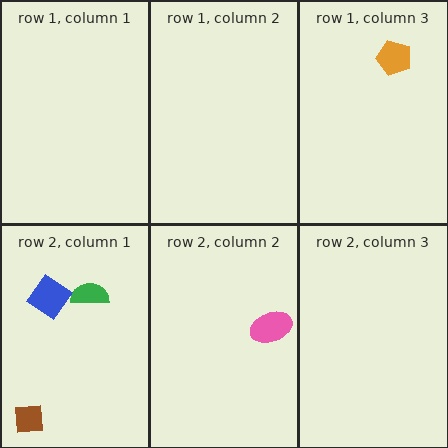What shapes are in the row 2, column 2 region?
The pink ellipse.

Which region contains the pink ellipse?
The row 2, column 2 region.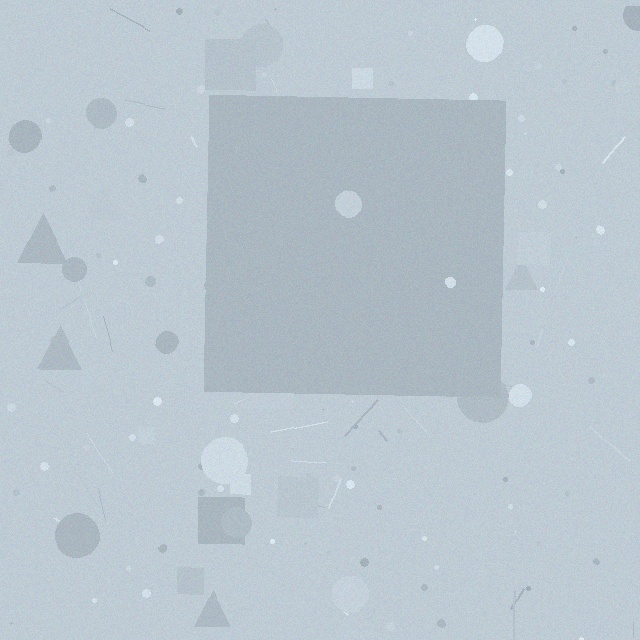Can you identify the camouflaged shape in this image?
The camouflaged shape is a square.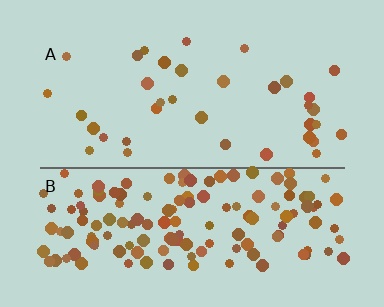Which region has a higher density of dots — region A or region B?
B (the bottom).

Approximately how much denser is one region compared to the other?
Approximately 4.0× — region B over region A.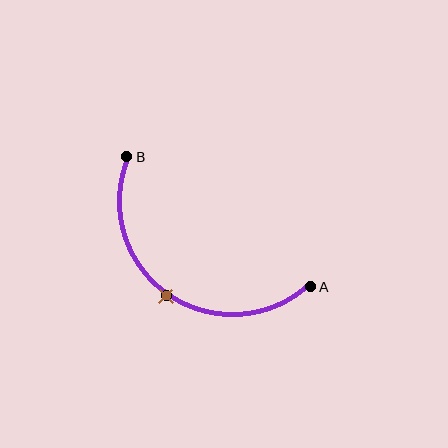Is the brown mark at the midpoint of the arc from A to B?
Yes. The brown mark lies on the arc at equal arc-length from both A and B — it is the arc midpoint.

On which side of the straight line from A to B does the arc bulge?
The arc bulges below and to the left of the straight line connecting A and B.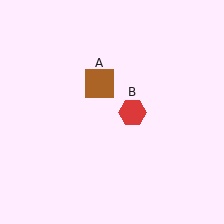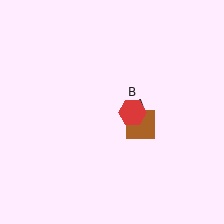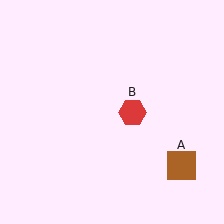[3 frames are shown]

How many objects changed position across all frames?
1 object changed position: brown square (object A).